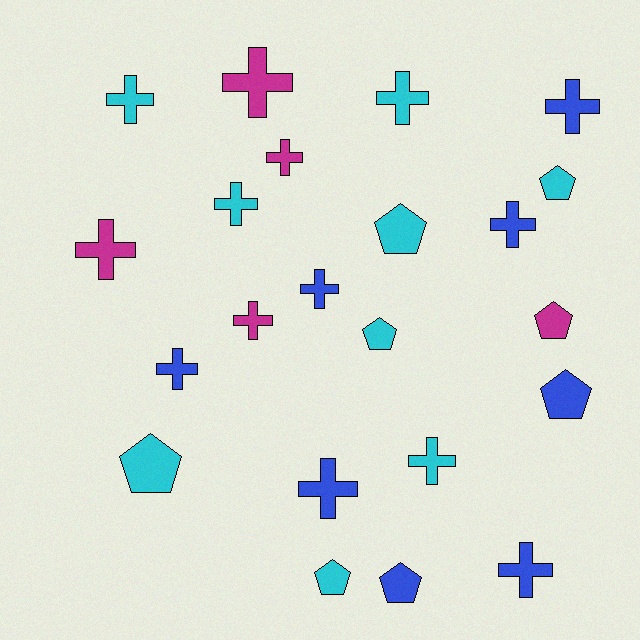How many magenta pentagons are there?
There is 1 magenta pentagon.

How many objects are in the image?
There are 22 objects.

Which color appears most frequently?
Cyan, with 9 objects.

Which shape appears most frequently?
Cross, with 14 objects.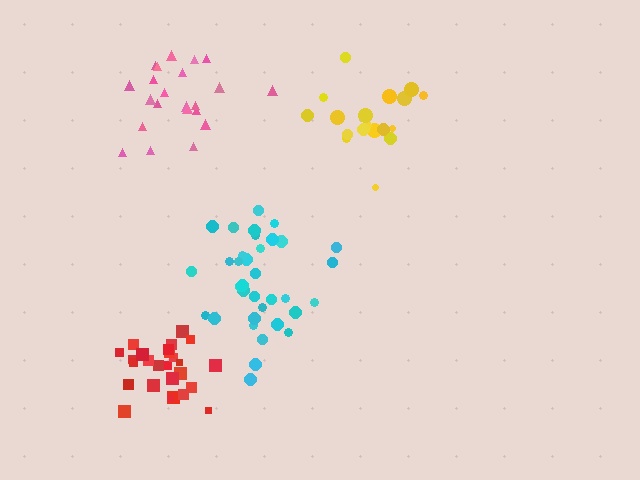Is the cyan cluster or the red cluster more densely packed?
Red.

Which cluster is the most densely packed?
Red.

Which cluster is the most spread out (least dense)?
Pink.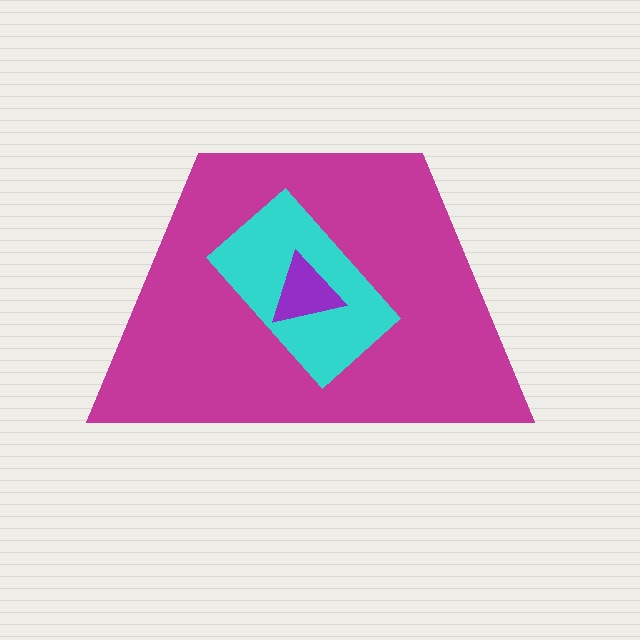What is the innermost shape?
The purple triangle.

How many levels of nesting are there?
3.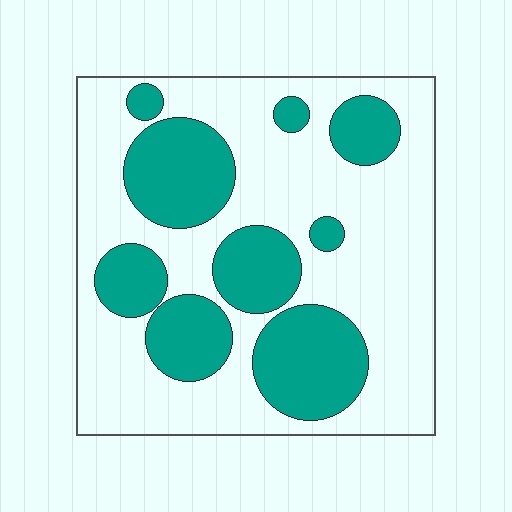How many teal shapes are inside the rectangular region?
9.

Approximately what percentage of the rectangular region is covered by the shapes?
Approximately 35%.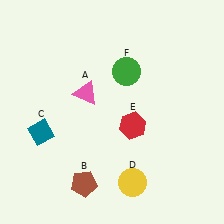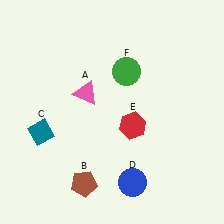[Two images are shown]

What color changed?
The circle (D) changed from yellow in Image 1 to blue in Image 2.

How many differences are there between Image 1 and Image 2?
There is 1 difference between the two images.